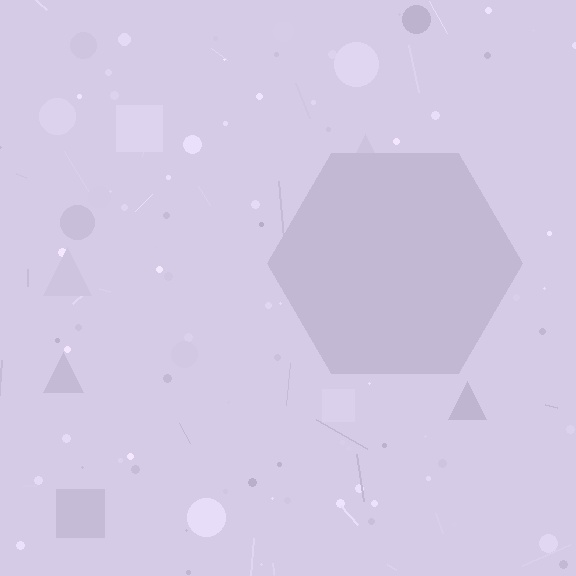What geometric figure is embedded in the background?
A hexagon is embedded in the background.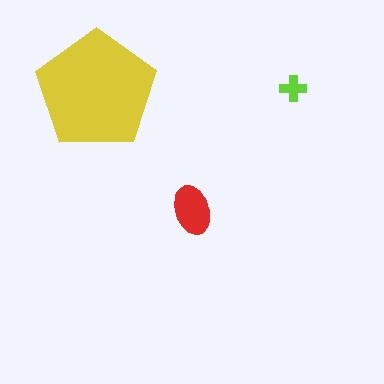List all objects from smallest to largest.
The lime cross, the red ellipse, the yellow pentagon.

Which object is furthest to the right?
The lime cross is rightmost.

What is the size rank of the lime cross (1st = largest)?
3rd.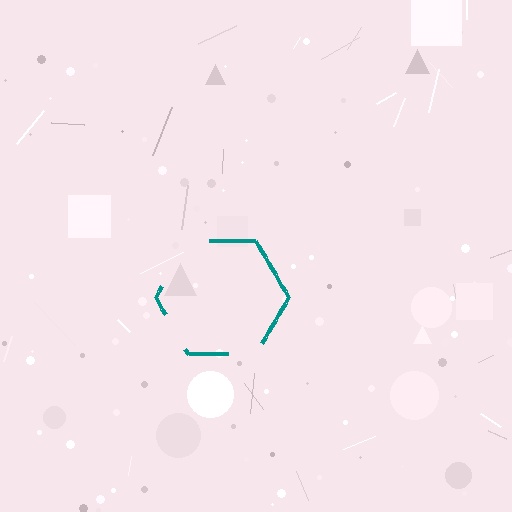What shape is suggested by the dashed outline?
The dashed outline suggests a hexagon.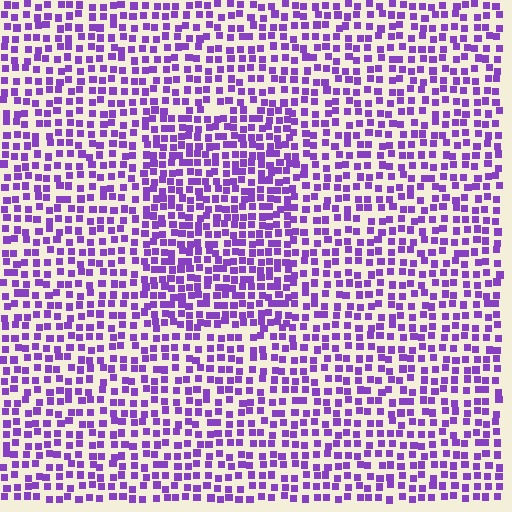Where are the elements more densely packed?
The elements are more densely packed inside the rectangle boundary.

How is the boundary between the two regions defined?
The boundary is defined by a change in element density (approximately 1.5x ratio). All elements are the same color, size, and shape.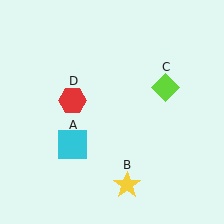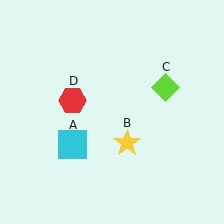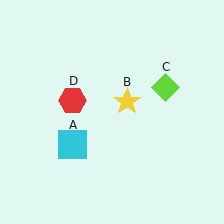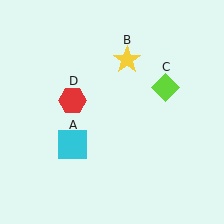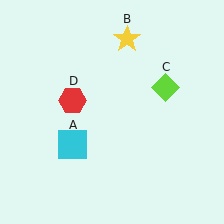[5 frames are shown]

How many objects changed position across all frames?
1 object changed position: yellow star (object B).